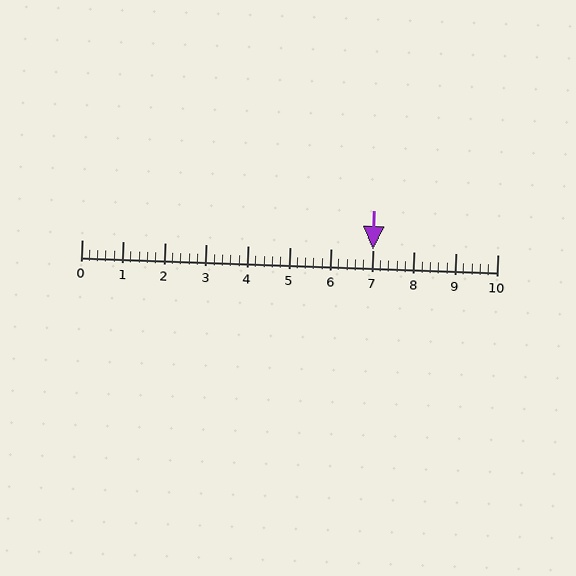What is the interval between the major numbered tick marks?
The major tick marks are spaced 1 units apart.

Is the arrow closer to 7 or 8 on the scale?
The arrow is closer to 7.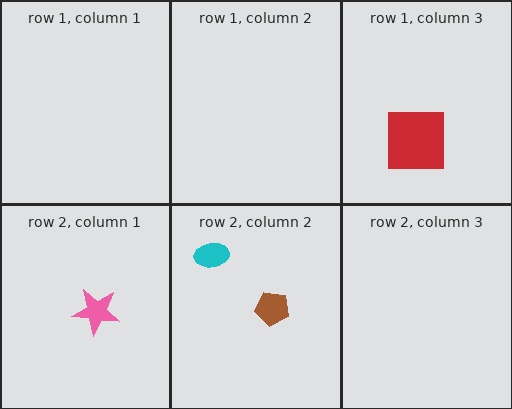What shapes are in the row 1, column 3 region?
The red square.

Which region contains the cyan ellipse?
The row 2, column 2 region.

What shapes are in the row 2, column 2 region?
The cyan ellipse, the brown pentagon.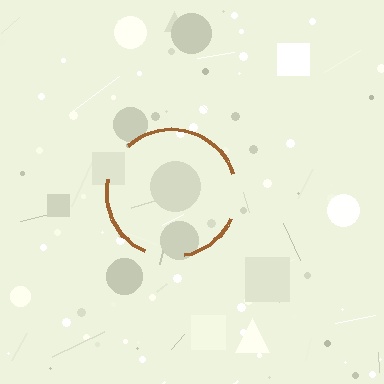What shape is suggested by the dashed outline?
The dashed outline suggests a circle.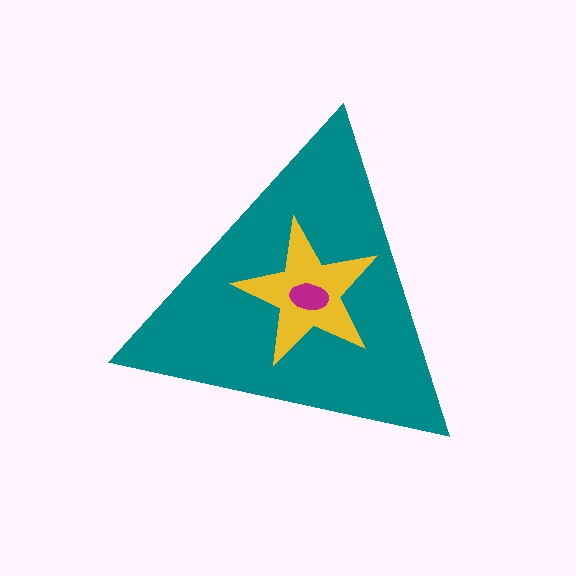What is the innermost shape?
The magenta ellipse.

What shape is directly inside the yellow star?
The magenta ellipse.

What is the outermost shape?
The teal triangle.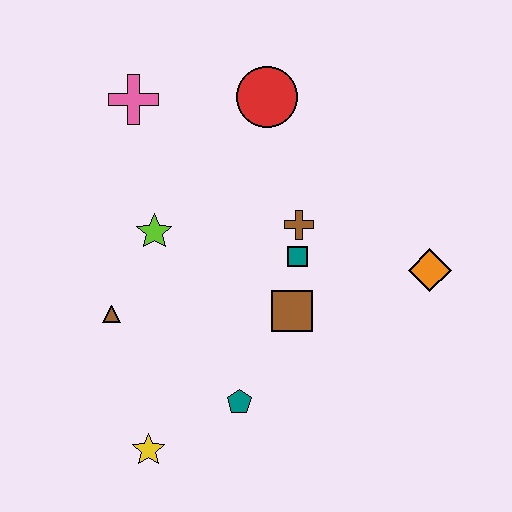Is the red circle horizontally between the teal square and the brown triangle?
Yes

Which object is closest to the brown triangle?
The lime star is closest to the brown triangle.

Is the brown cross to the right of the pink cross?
Yes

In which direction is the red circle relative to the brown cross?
The red circle is above the brown cross.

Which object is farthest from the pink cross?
The yellow star is farthest from the pink cross.